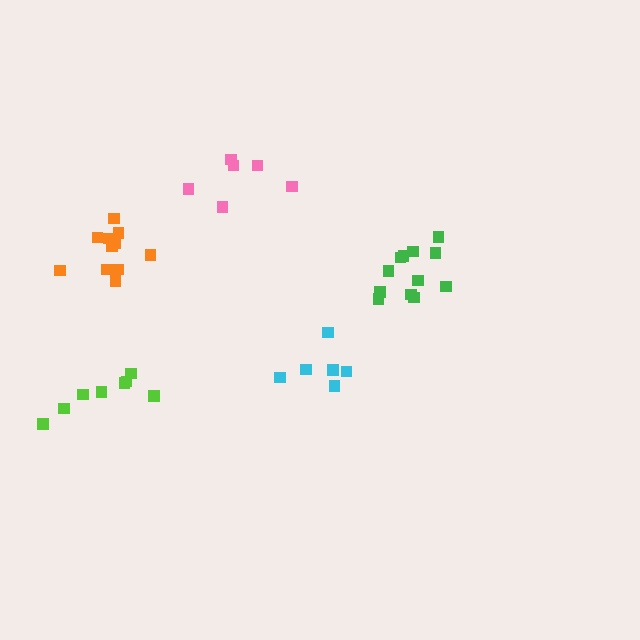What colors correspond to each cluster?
The clusters are colored: pink, cyan, lime, orange, green.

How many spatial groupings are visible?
There are 5 spatial groupings.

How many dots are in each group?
Group 1: 6 dots, Group 2: 6 dots, Group 3: 8 dots, Group 4: 12 dots, Group 5: 12 dots (44 total).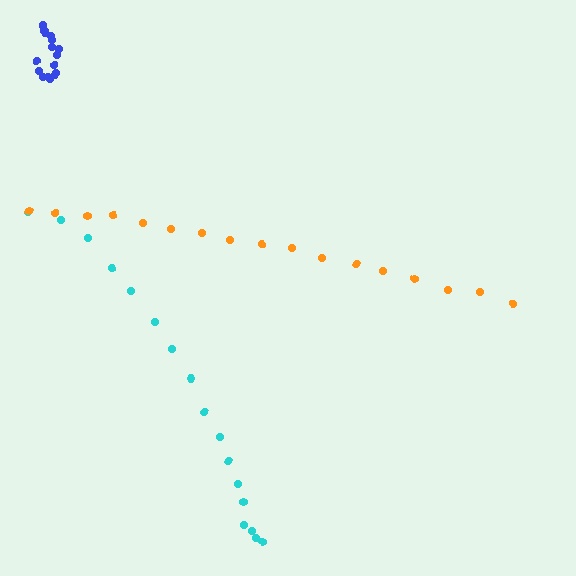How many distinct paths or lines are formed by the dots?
There are 3 distinct paths.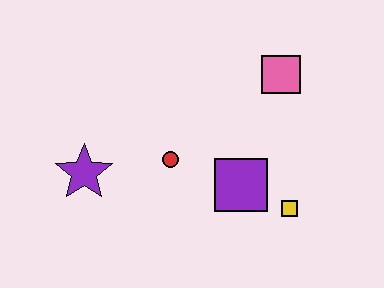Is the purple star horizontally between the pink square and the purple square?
No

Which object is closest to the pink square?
The purple square is closest to the pink square.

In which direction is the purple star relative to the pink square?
The purple star is to the left of the pink square.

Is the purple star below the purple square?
No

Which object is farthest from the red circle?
The pink square is farthest from the red circle.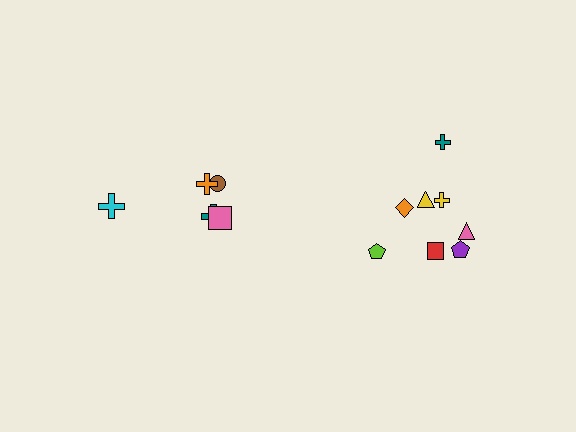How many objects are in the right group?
There are 8 objects.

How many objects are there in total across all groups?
There are 13 objects.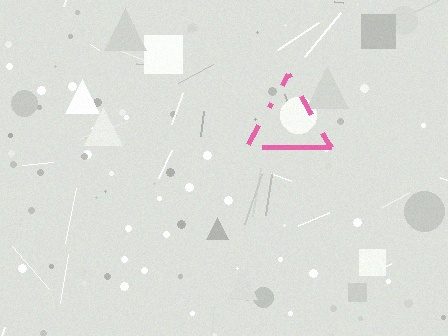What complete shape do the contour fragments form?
The contour fragments form a triangle.